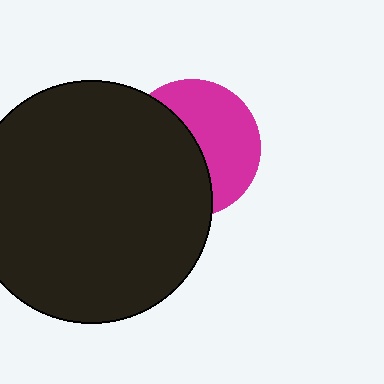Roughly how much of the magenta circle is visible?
About half of it is visible (roughly 49%).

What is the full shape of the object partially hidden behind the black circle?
The partially hidden object is a magenta circle.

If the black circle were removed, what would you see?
You would see the complete magenta circle.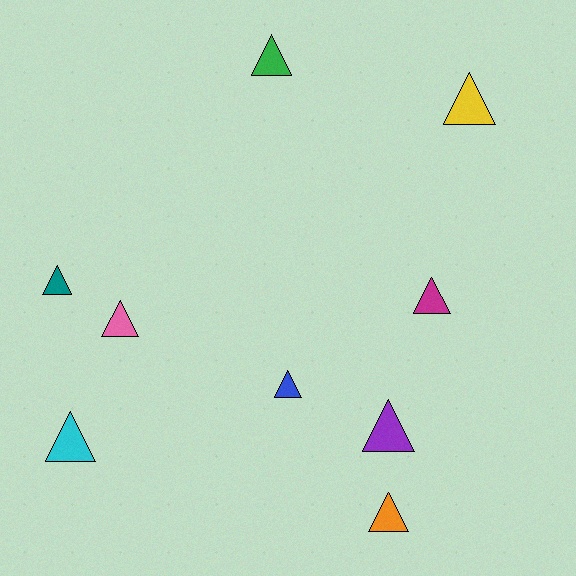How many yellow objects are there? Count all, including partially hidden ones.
There is 1 yellow object.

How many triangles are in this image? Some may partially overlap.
There are 9 triangles.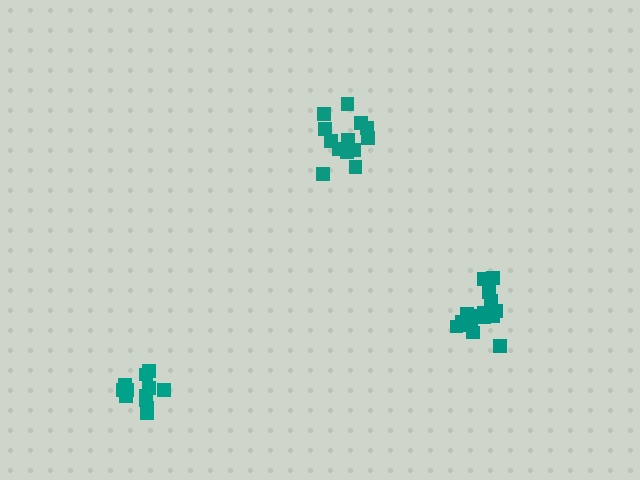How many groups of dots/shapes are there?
There are 3 groups.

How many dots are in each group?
Group 1: 13 dots, Group 2: 17 dots, Group 3: 12 dots (42 total).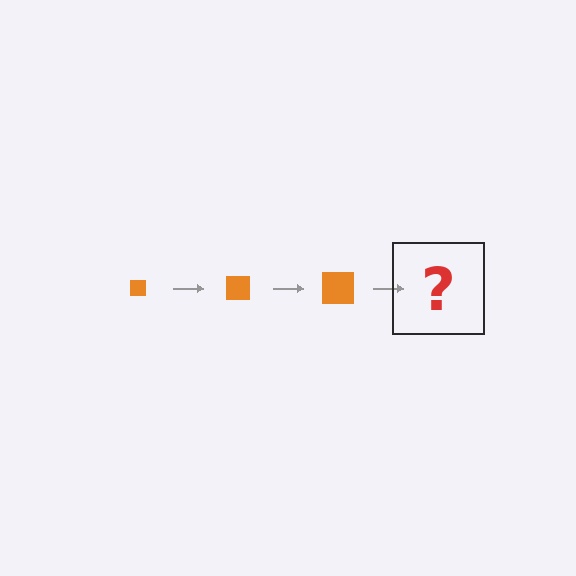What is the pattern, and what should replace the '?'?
The pattern is that the square gets progressively larger each step. The '?' should be an orange square, larger than the previous one.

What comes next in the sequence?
The next element should be an orange square, larger than the previous one.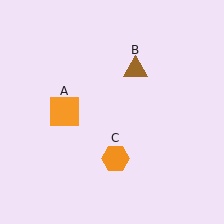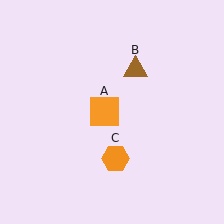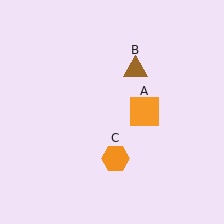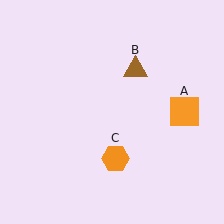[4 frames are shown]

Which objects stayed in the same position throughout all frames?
Brown triangle (object B) and orange hexagon (object C) remained stationary.